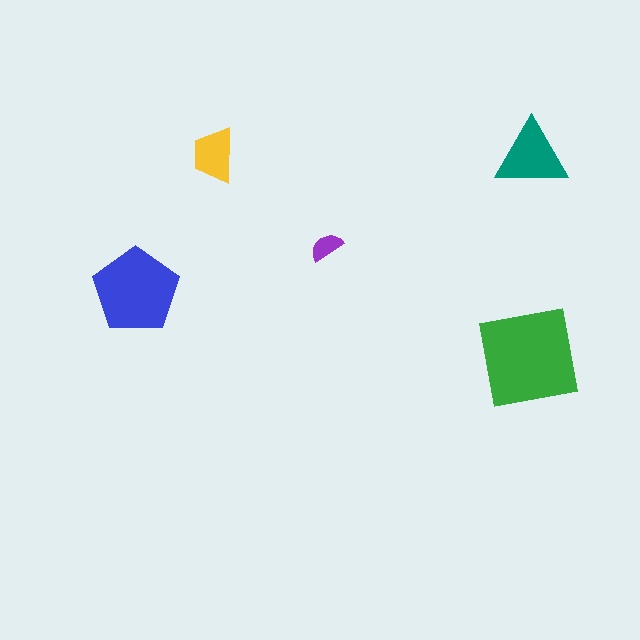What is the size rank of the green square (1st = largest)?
1st.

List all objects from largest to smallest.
The green square, the blue pentagon, the teal triangle, the yellow trapezoid, the purple semicircle.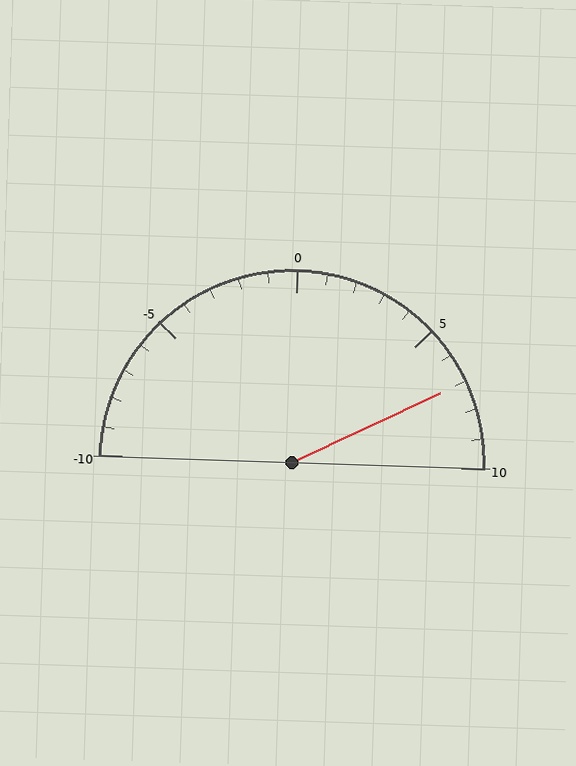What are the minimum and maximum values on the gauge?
The gauge ranges from -10 to 10.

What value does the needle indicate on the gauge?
The needle indicates approximately 7.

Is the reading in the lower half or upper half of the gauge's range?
The reading is in the upper half of the range (-10 to 10).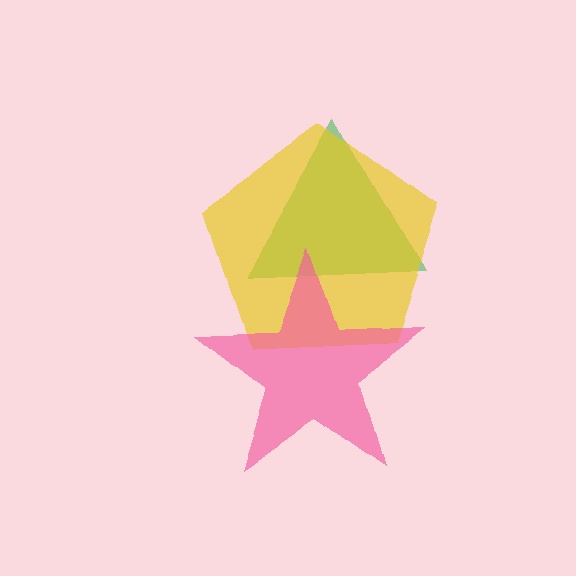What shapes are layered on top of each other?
The layered shapes are: a green triangle, a yellow pentagon, a pink star.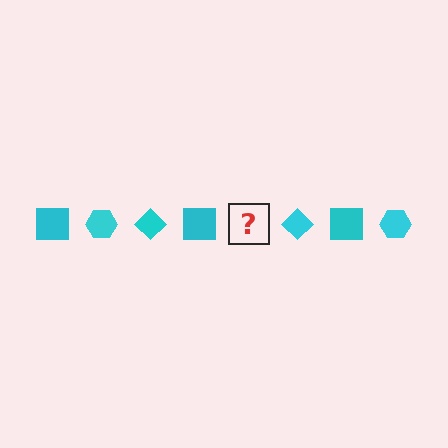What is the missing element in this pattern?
The missing element is a cyan hexagon.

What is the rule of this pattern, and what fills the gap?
The rule is that the pattern cycles through square, hexagon, diamond shapes in cyan. The gap should be filled with a cyan hexagon.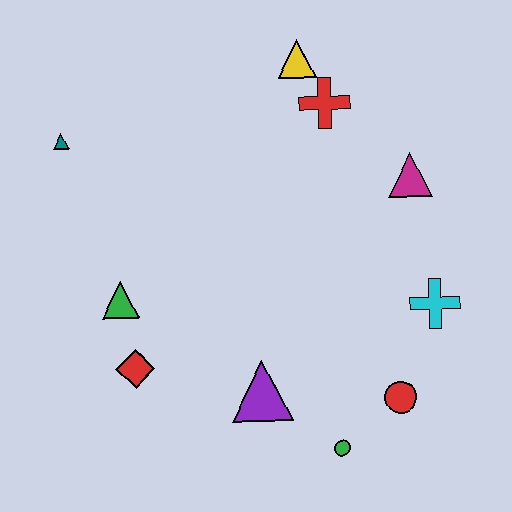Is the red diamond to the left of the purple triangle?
Yes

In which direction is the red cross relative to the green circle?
The red cross is above the green circle.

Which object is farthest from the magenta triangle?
The teal triangle is farthest from the magenta triangle.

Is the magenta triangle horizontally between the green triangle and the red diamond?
No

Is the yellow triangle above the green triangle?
Yes